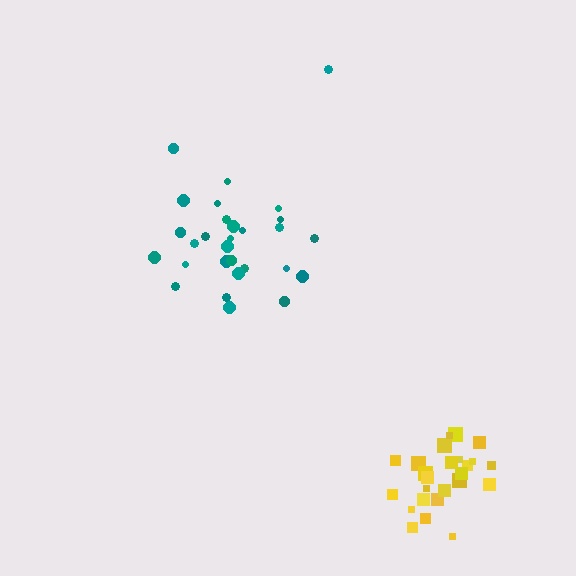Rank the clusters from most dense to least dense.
yellow, teal.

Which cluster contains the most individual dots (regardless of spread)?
Teal (29).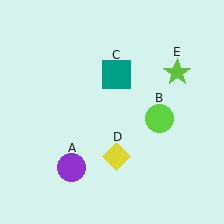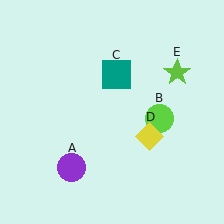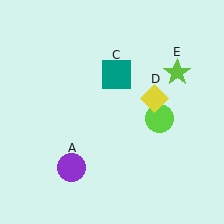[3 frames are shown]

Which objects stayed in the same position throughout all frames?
Purple circle (object A) and lime circle (object B) and teal square (object C) and lime star (object E) remained stationary.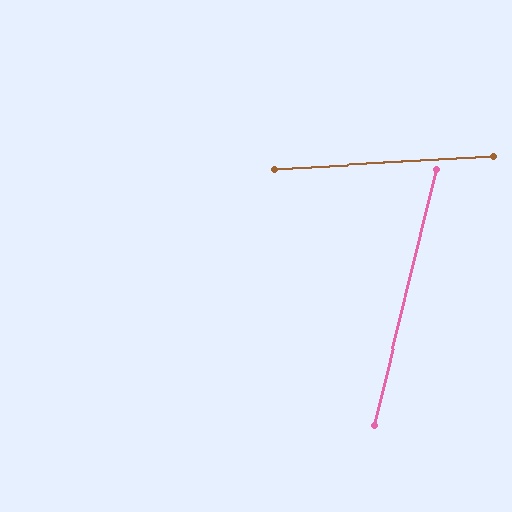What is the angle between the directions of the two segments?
Approximately 73 degrees.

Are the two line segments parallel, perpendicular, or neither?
Neither parallel nor perpendicular — they differ by about 73°.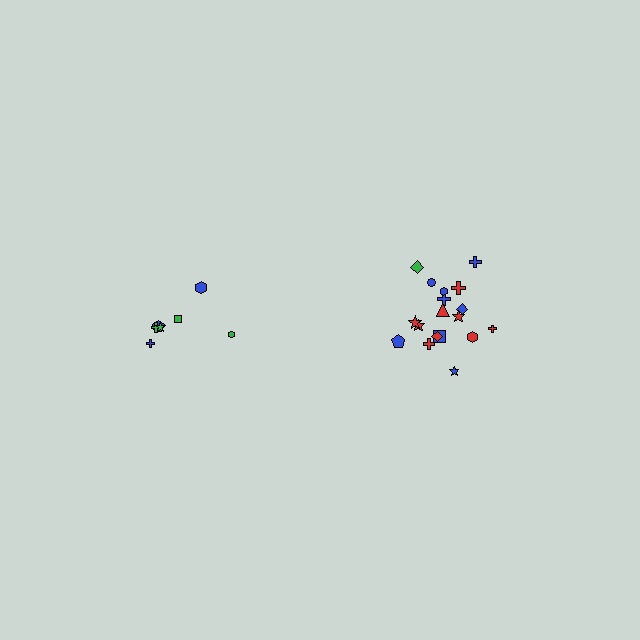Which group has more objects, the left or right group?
The right group.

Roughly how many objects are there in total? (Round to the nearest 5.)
Roughly 25 objects in total.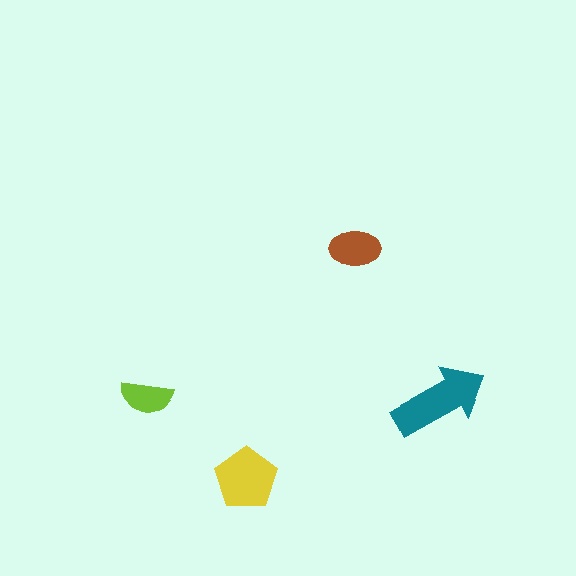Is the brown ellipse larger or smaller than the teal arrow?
Smaller.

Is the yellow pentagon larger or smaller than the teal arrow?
Smaller.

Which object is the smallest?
The lime semicircle.